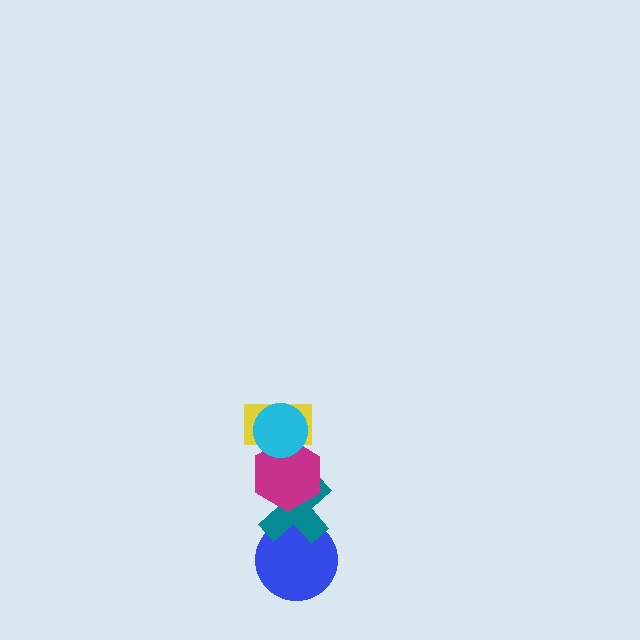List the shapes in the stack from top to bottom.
From top to bottom: the cyan circle, the yellow rectangle, the magenta hexagon, the teal cross, the blue circle.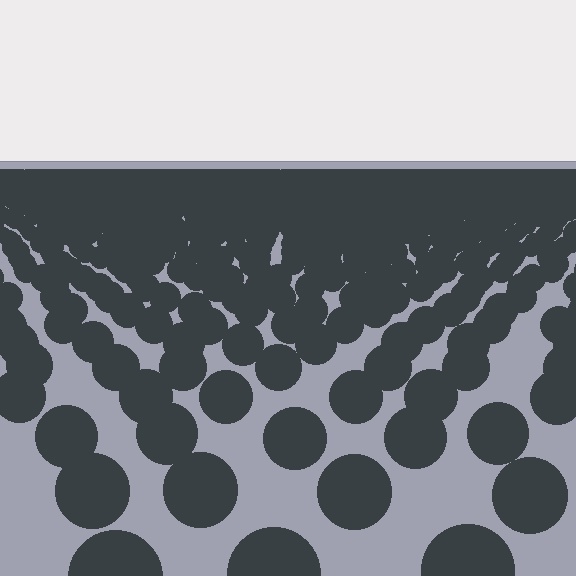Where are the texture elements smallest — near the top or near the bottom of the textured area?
Near the top.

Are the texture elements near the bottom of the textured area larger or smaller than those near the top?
Larger. Near the bottom, elements are closer to the viewer and appear at a bigger on-screen size.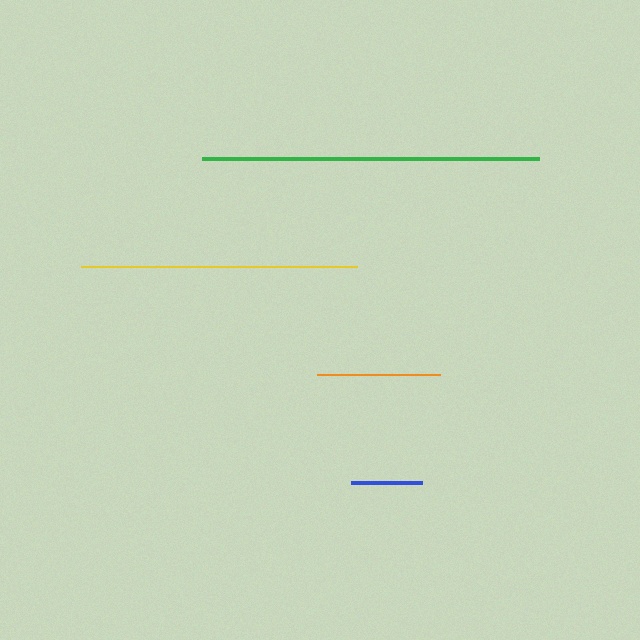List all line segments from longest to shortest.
From longest to shortest: green, yellow, orange, blue.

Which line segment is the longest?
The green line is the longest at approximately 337 pixels.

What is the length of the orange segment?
The orange segment is approximately 123 pixels long.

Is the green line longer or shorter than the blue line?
The green line is longer than the blue line.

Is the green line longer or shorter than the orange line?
The green line is longer than the orange line.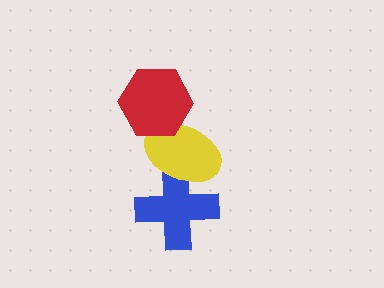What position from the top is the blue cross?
The blue cross is 3rd from the top.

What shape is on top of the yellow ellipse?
The red hexagon is on top of the yellow ellipse.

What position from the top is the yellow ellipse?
The yellow ellipse is 2nd from the top.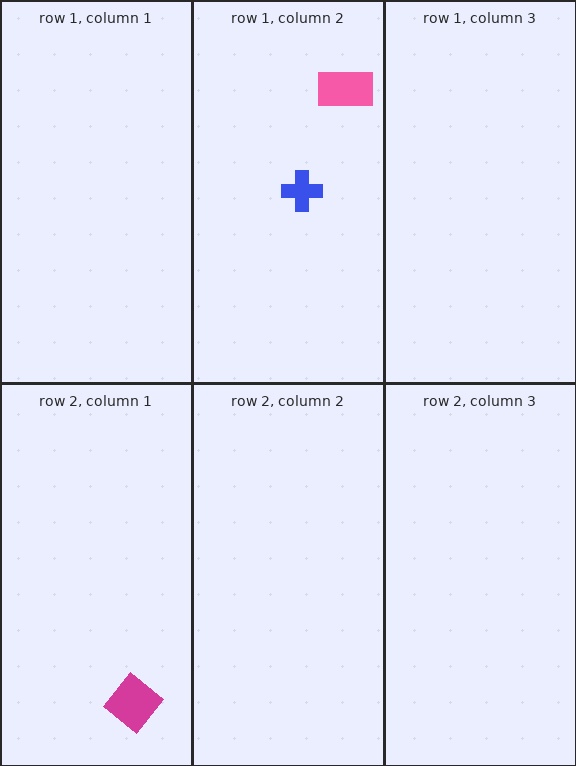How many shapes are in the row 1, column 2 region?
2.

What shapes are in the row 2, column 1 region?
The magenta diamond.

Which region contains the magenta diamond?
The row 2, column 1 region.